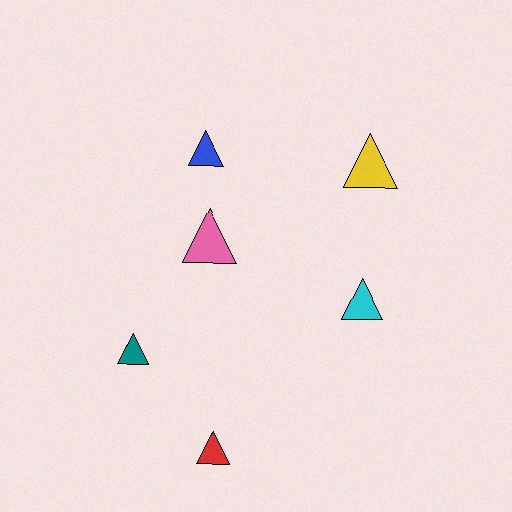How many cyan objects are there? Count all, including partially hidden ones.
There is 1 cyan object.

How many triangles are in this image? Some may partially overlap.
There are 6 triangles.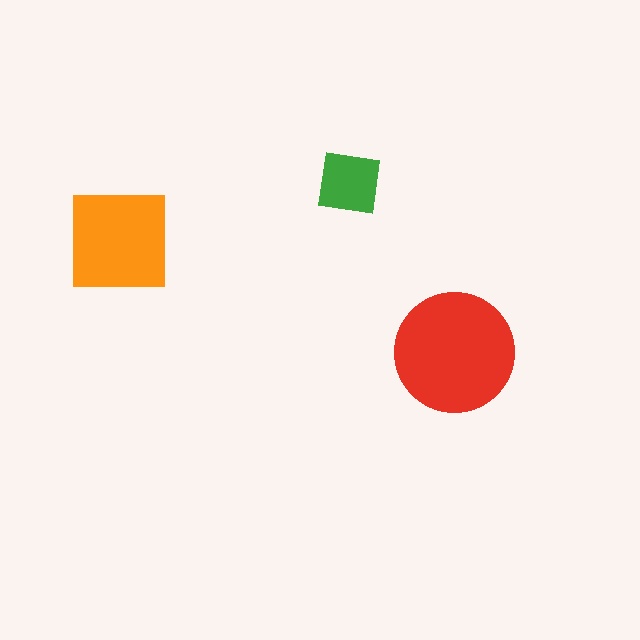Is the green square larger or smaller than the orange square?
Smaller.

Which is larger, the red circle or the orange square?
The red circle.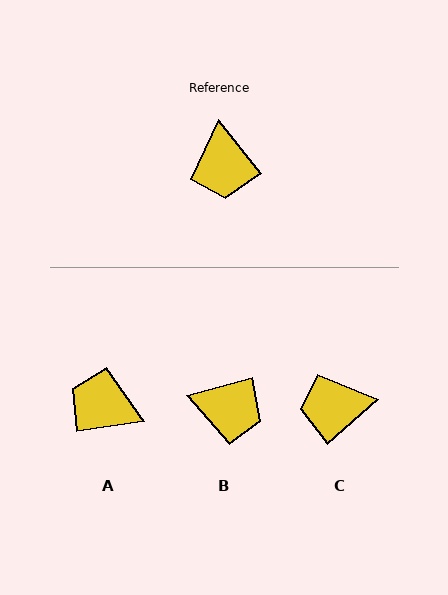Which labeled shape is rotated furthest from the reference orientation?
A, about 119 degrees away.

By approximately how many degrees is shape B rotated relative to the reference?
Approximately 66 degrees counter-clockwise.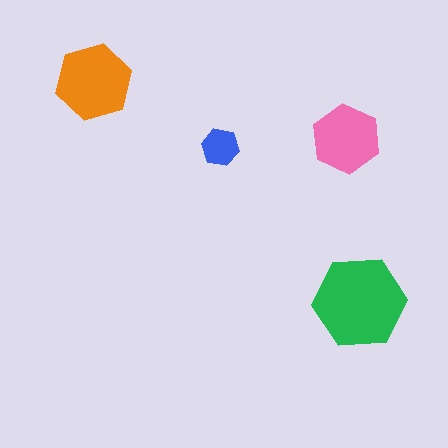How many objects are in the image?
There are 4 objects in the image.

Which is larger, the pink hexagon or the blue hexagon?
The pink one.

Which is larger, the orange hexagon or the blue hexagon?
The orange one.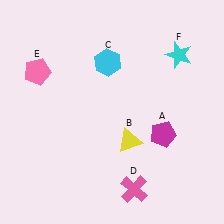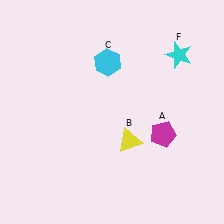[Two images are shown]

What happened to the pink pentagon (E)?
The pink pentagon (E) was removed in Image 2. It was in the top-left area of Image 1.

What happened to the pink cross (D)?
The pink cross (D) was removed in Image 2. It was in the bottom-right area of Image 1.